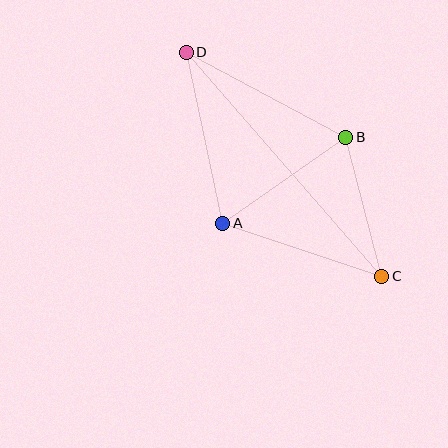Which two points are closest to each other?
Points B and C are closest to each other.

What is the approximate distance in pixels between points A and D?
The distance between A and D is approximately 175 pixels.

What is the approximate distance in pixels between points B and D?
The distance between B and D is approximately 181 pixels.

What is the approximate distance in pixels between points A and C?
The distance between A and C is approximately 168 pixels.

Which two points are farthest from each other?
Points C and D are farthest from each other.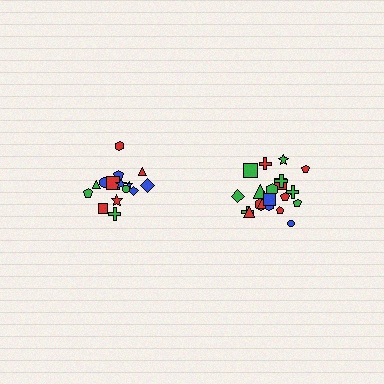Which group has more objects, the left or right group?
The right group.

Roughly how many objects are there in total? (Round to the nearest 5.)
Roughly 35 objects in total.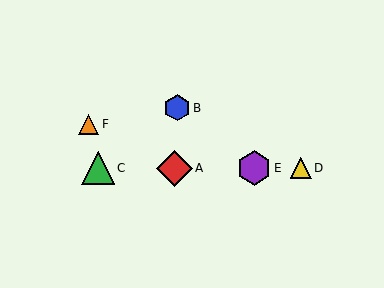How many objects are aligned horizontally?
4 objects (A, C, D, E) are aligned horizontally.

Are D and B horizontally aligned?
No, D is at y≈168 and B is at y≈108.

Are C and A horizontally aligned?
Yes, both are at y≈168.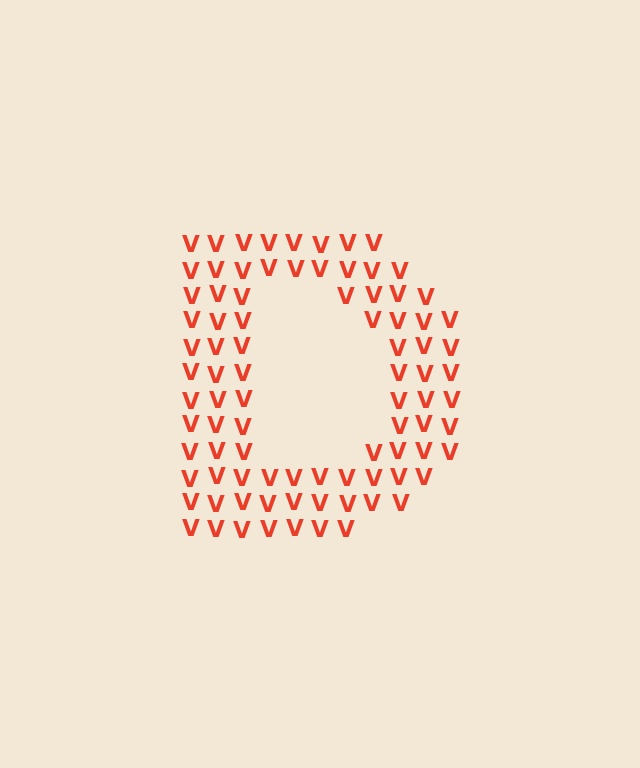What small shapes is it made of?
It is made of small letter V's.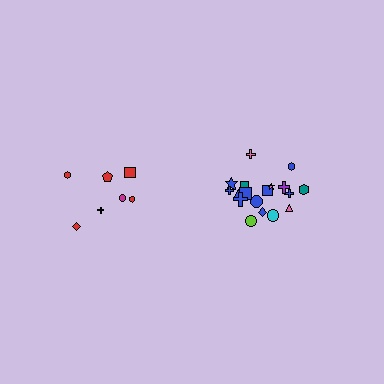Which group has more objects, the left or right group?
The right group.